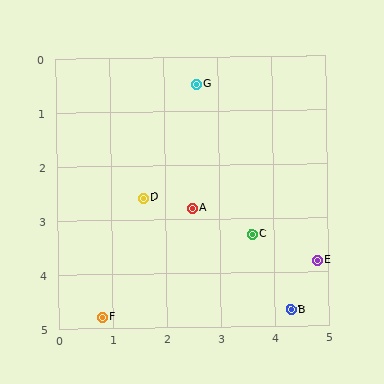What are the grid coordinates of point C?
Point C is at approximately (3.6, 3.3).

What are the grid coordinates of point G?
Point G is at approximately (2.6, 0.5).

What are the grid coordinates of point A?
Point A is at approximately (2.5, 2.8).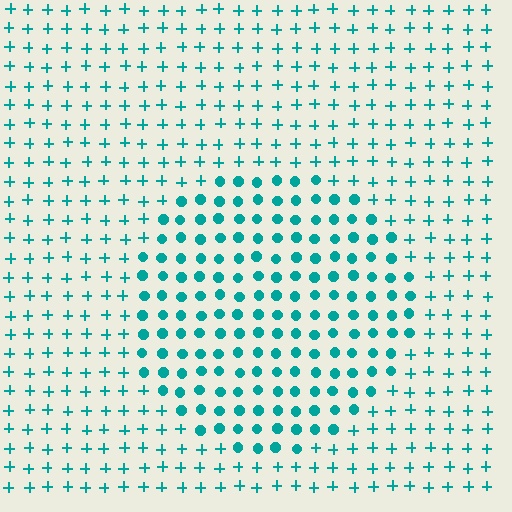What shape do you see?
I see a circle.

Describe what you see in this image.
The image is filled with small teal elements arranged in a uniform grid. A circle-shaped region contains circles, while the surrounding area contains plus signs. The boundary is defined purely by the change in element shape.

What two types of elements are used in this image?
The image uses circles inside the circle region and plus signs outside it.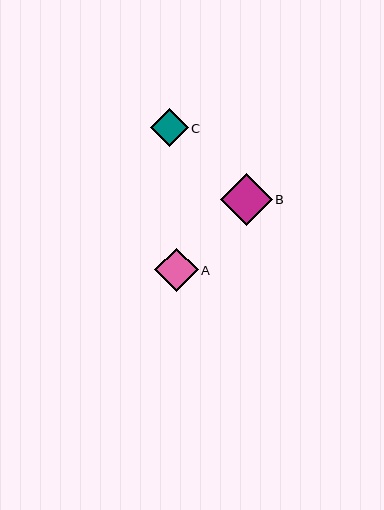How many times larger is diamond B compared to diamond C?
Diamond B is approximately 1.4 times the size of diamond C.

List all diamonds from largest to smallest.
From largest to smallest: B, A, C.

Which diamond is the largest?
Diamond B is the largest with a size of approximately 52 pixels.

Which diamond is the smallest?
Diamond C is the smallest with a size of approximately 38 pixels.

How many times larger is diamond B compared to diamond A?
Diamond B is approximately 1.2 times the size of diamond A.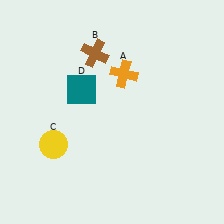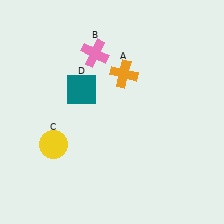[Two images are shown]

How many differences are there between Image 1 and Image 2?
There is 1 difference between the two images.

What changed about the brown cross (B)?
In Image 1, B is brown. In Image 2, it changed to pink.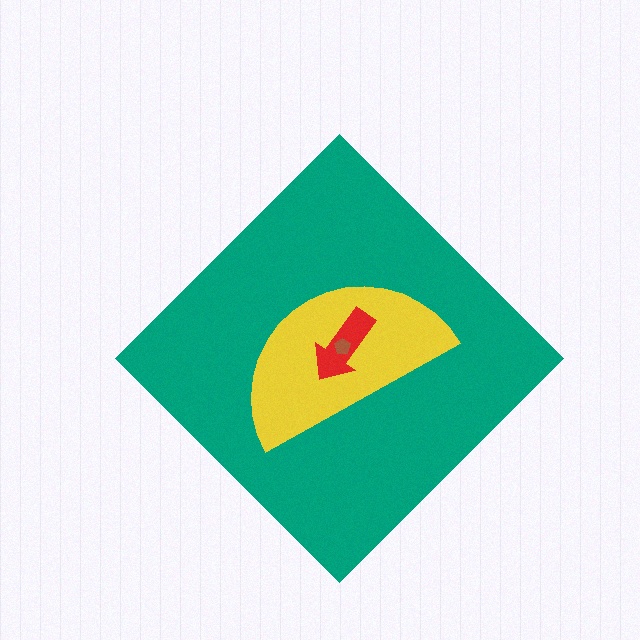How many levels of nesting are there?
4.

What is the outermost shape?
The teal diamond.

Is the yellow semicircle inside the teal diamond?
Yes.